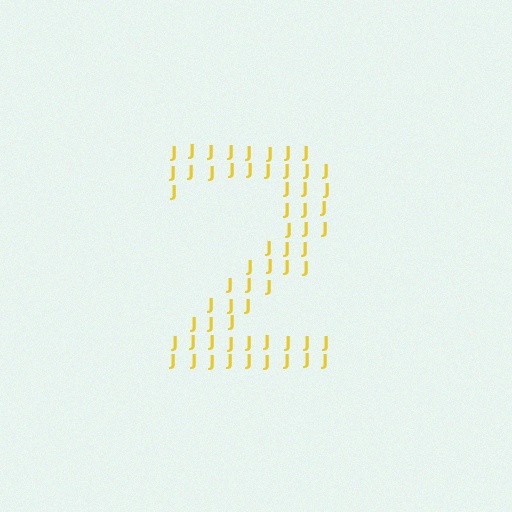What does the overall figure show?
The overall figure shows the digit 2.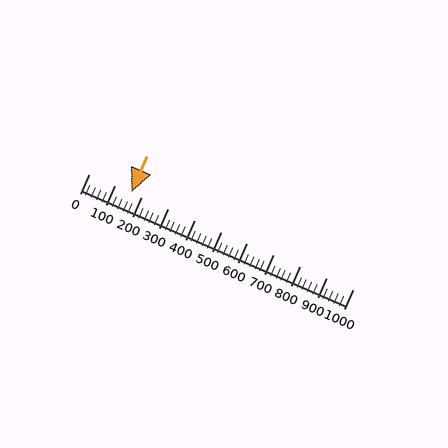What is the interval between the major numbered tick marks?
The major tick marks are spaced 100 units apart.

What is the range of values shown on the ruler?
The ruler shows values from 0 to 1000.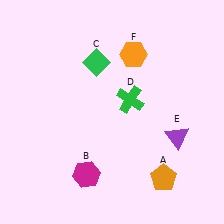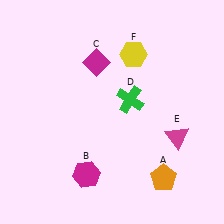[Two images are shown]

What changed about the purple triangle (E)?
In Image 1, E is purple. In Image 2, it changed to magenta.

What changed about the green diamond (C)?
In Image 1, C is green. In Image 2, it changed to magenta.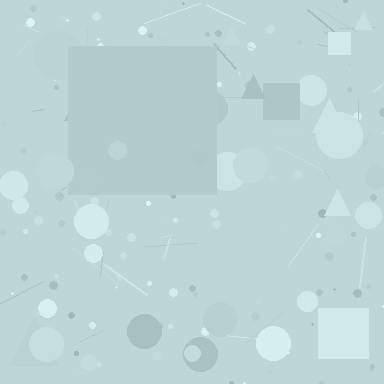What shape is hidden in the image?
A square is hidden in the image.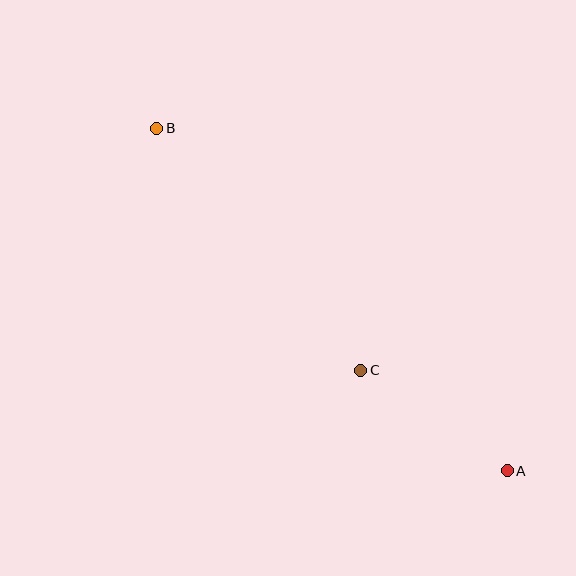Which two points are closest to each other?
Points A and C are closest to each other.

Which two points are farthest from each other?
Points A and B are farthest from each other.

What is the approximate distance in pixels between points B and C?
The distance between B and C is approximately 317 pixels.